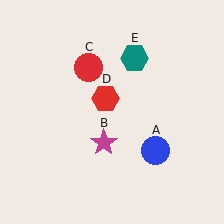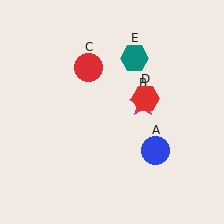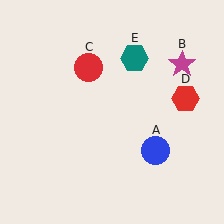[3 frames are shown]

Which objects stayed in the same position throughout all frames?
Blue circle (object A) and red circle (object C) and teal hexagon (object E) remained stationary.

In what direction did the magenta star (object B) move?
The magenta star (object B) moved up and to the right.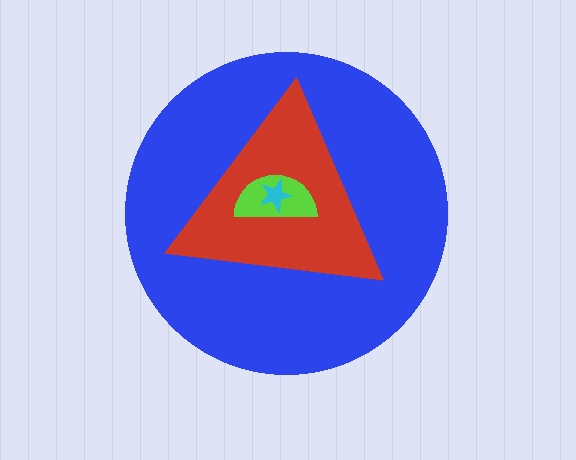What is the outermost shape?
The blue circle.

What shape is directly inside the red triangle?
The lime semicircle.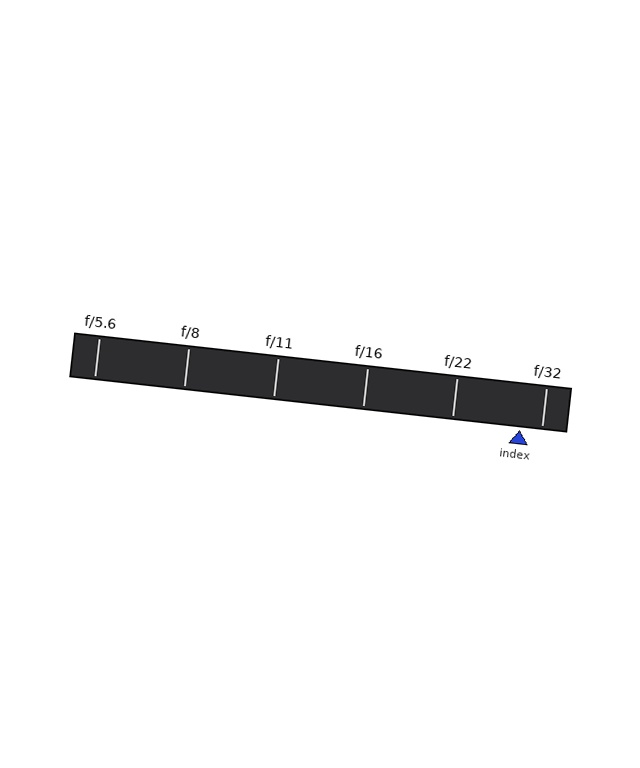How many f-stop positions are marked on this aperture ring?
There are 6 f-stop positions marked.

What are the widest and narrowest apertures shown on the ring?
The widest aperture shown is f/5.6 and the narrowest is f/32.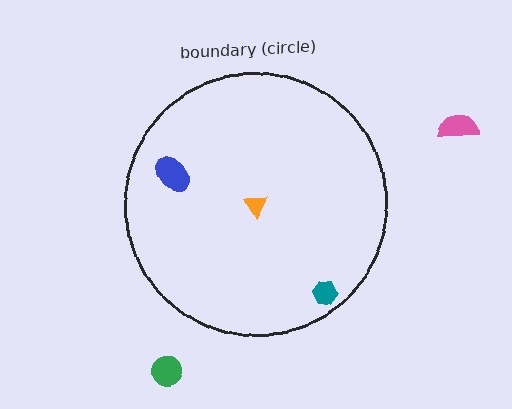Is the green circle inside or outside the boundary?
Outside.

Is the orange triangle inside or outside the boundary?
Inside.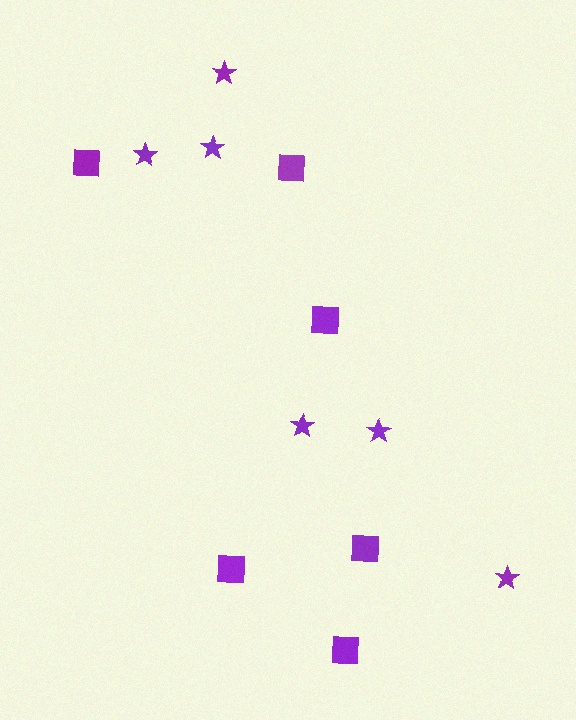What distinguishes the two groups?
There are 2 groups: one group of squares (6) and one group of stars (6).